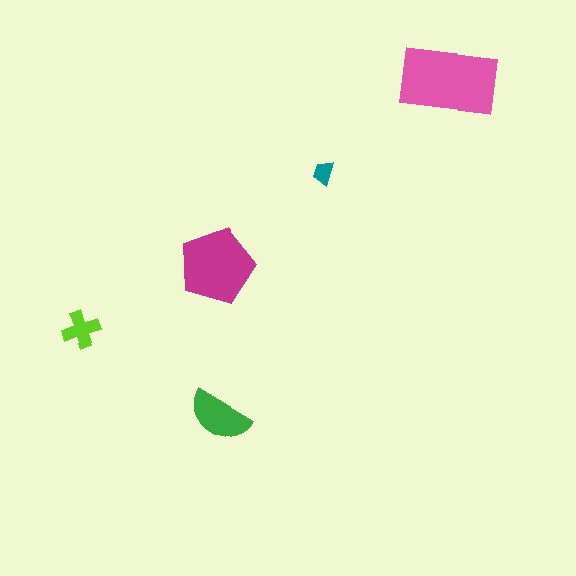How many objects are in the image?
There are 5 objects in the image.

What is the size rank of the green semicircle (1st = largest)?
3rd.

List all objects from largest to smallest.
The pink rectangle, the magenta pentagon, the green semicircle, the lime cross, the teal trapezoid.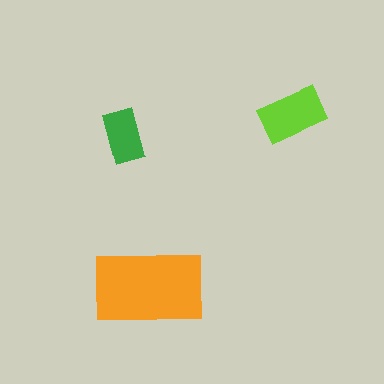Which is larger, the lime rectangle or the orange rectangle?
The orange one.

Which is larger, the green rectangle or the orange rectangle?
The orange one.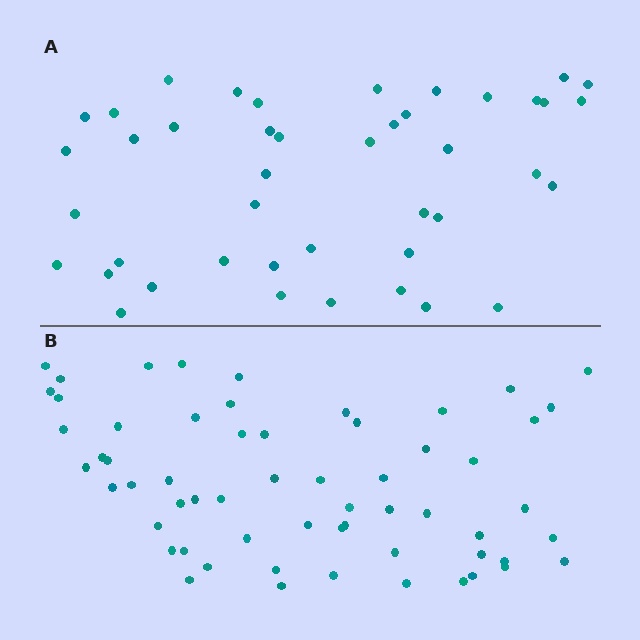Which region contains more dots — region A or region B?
Region B (the bottom region) has more dots.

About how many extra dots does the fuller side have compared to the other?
Region B has approximately 15 more dots than region A.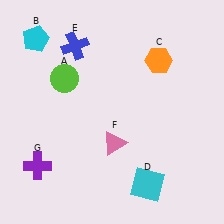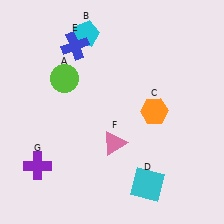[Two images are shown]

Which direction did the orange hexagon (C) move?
The orange hexagon (C) moved down.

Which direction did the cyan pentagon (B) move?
The cyan pentagon (B) moved right.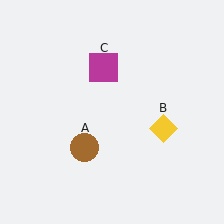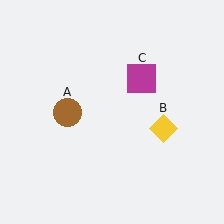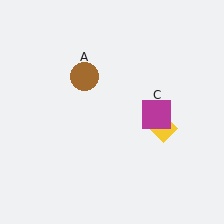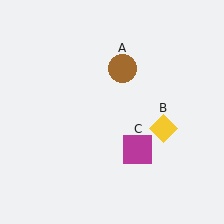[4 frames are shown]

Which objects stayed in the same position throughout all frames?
Yellow diamond (object B) remained stationary.